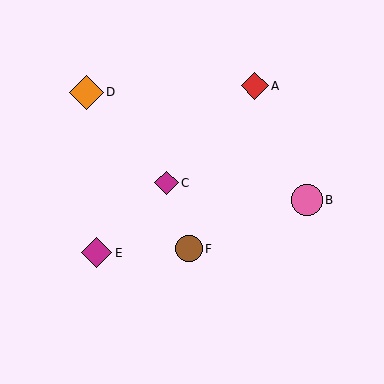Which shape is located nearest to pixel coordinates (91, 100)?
The orange diamond (labeled D) at (86, 92) is nearest to that location.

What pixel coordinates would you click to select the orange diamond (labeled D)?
Click at (86, 92) to select the orange diamond D.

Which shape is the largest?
The orange diamond (labeled D) is the largest.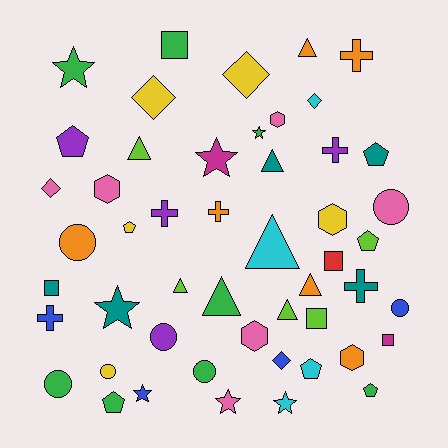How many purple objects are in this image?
There are 4 purple objects.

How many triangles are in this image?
There are 8 triangles.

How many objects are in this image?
There are 50 objects.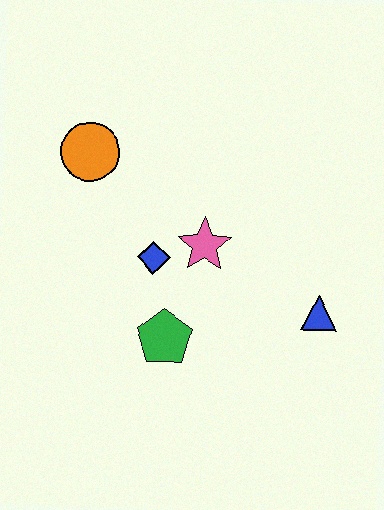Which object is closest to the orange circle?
The blue diamond is closest to the orange circle.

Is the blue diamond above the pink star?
No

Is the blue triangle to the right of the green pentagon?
Yes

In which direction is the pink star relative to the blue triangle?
The pink star is to the left of the blue triangle.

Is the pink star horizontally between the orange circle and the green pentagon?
No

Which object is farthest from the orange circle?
The blue triangle is farthest from the orange circle.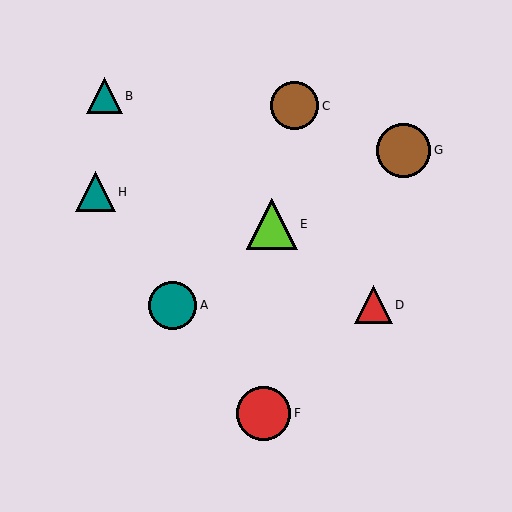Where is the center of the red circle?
The center of the red circle is at (264, 413).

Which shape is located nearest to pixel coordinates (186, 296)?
The teal circle (labeled A) at (173, 305) is nearest to that location.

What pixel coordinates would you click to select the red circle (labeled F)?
Click at (264, 413) to select the red circle F.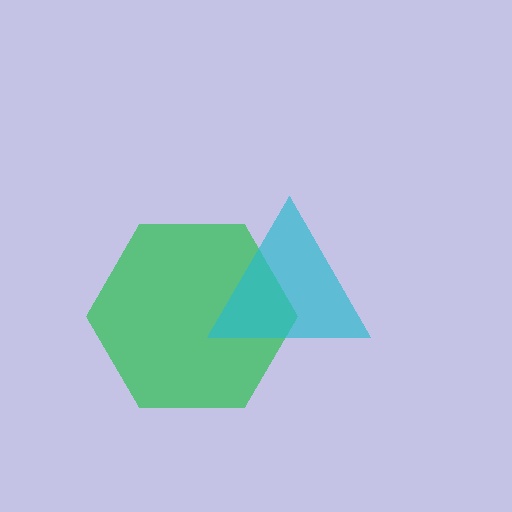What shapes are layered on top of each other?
The layered shapes are: a green hexagon, a cyan triangle.